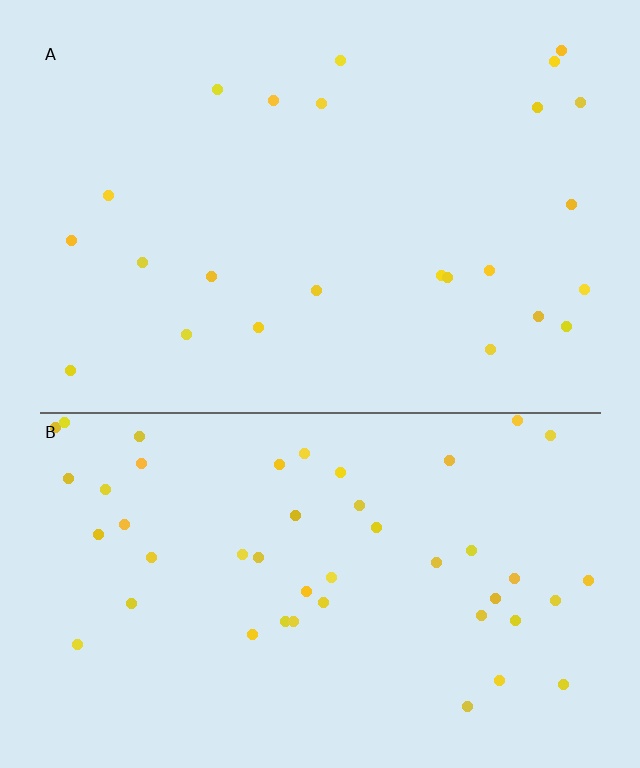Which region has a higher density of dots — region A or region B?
B (the bottom).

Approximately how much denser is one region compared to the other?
Approximately 1.9× — region B over region A.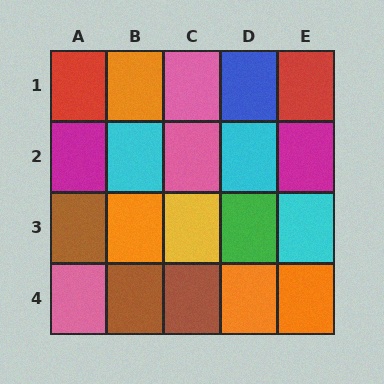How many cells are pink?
3 cells are pink.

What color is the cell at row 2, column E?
Magenta.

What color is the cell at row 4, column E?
Orange.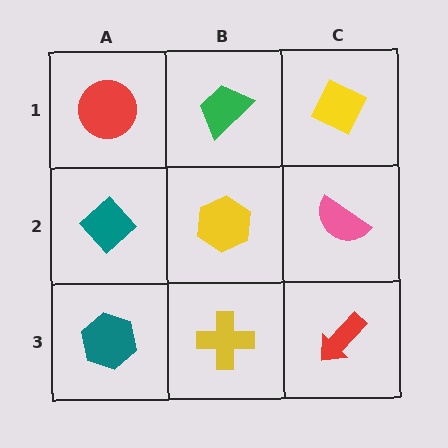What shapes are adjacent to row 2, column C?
A yellow diamond (row 1, column C), a red arrow (row 3, column C), a yellow hexagon (row 2, column B).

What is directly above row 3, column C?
A pink semicircle.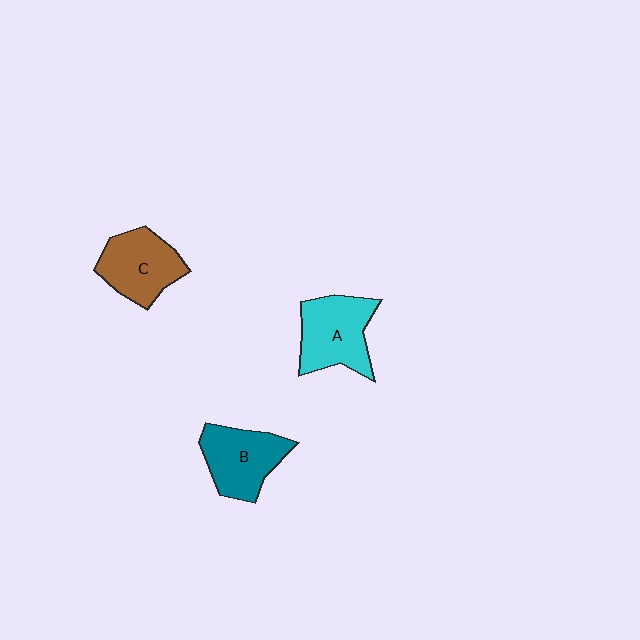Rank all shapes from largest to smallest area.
From largest to smallest: A (cyan), B (teal), C (brown).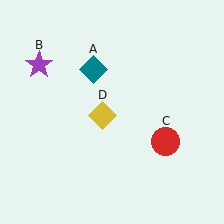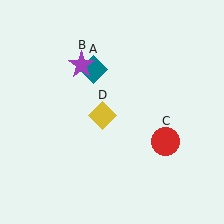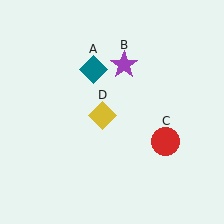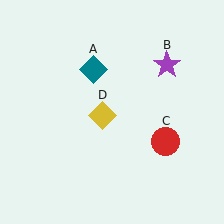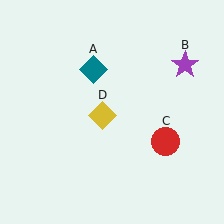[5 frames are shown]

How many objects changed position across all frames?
1 object changed position: purple star (object B).